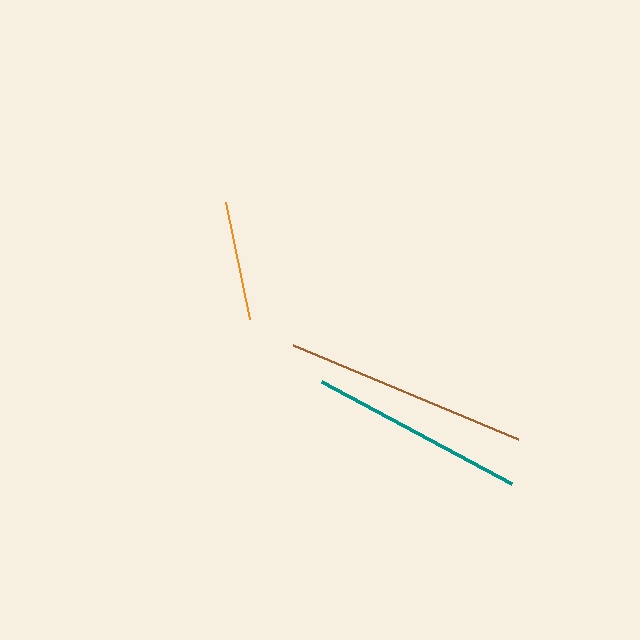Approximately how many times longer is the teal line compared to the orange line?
The teal line is approximately 1.8 times the length of the orange line.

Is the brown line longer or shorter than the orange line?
The brown line is longer than the orange line.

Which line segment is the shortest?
The orange line is the shortest at approximately 120 pixels.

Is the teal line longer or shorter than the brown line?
The brown line is longer than the teal line.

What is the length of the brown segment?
The brown segment is approximately 245 pixels long.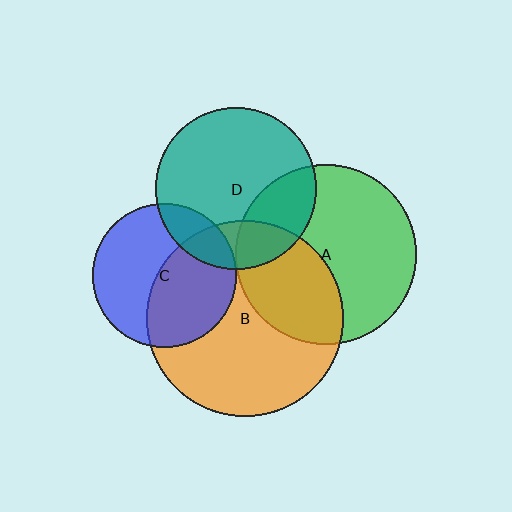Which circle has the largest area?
Circle B (orange).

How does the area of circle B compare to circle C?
Approximately 1.8 times.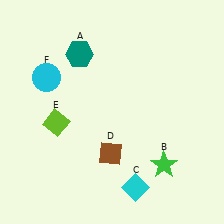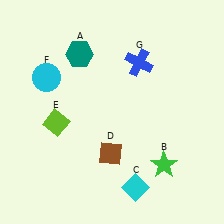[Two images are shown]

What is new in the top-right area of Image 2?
A blue cross (G) was added in the top-right area of Image 2.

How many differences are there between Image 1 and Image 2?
There is 1 difference between the two images.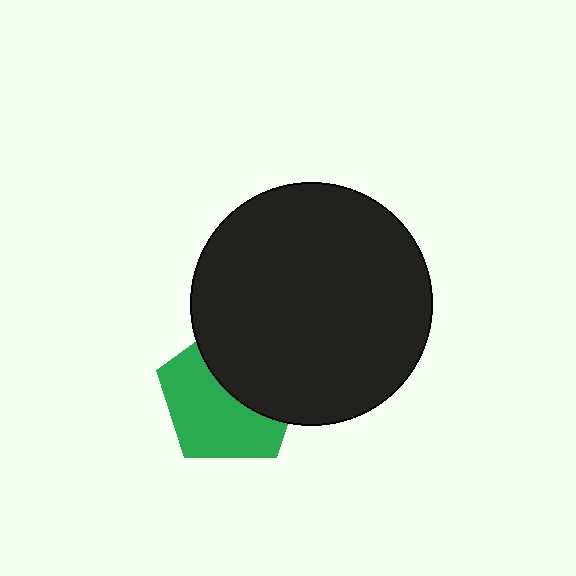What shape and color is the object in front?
The object in front is a black circle.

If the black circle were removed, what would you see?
You would see the complete green pentagon.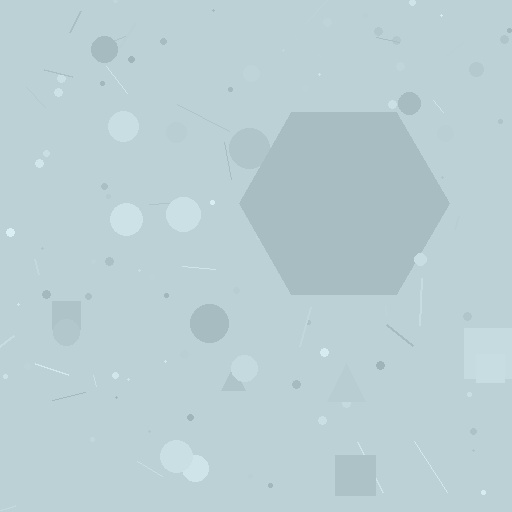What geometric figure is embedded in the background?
A hexagon is embedded in the background.